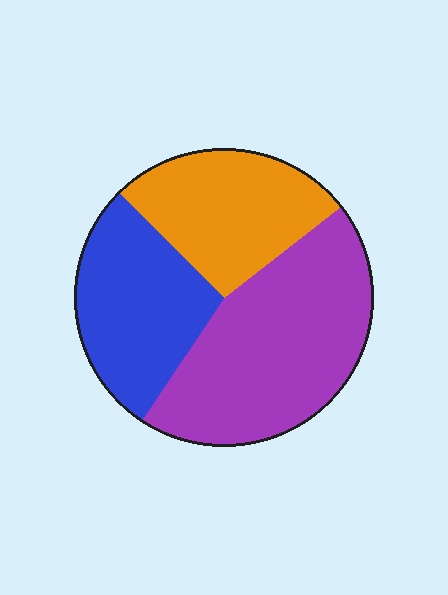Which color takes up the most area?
Purple, at roughly 45%.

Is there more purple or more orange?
Purple.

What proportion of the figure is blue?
Blue takes up about one quarter (1/4) of the figure.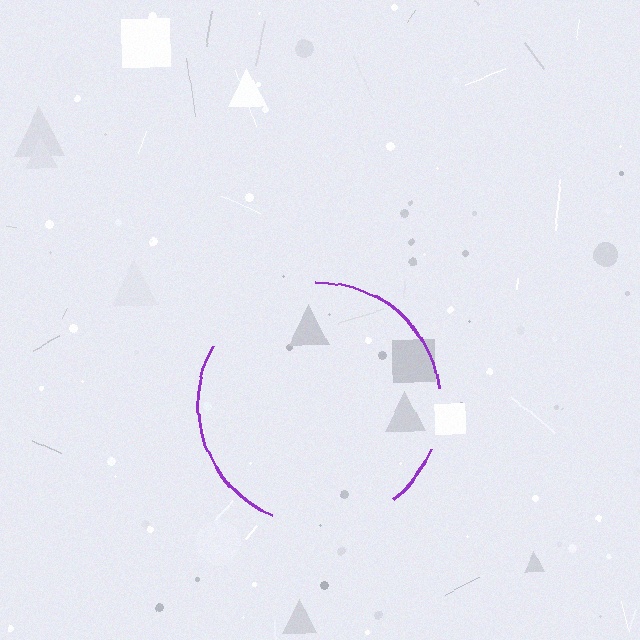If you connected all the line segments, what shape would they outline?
They would outline a circle.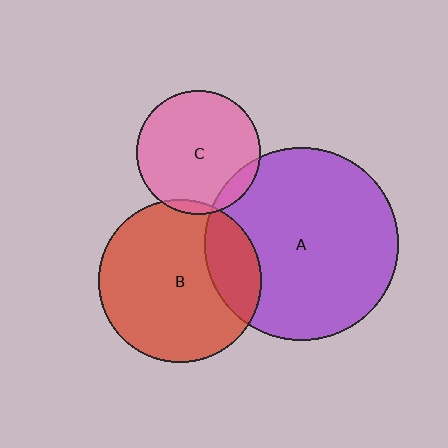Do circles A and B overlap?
Yes.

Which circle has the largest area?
Circle A (purple).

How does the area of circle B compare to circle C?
Approximately 1.7 times.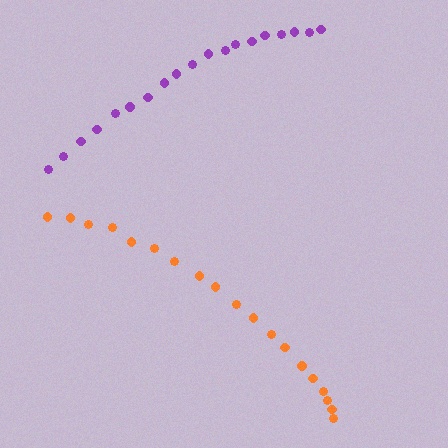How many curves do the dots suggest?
There are 2 distinct paths.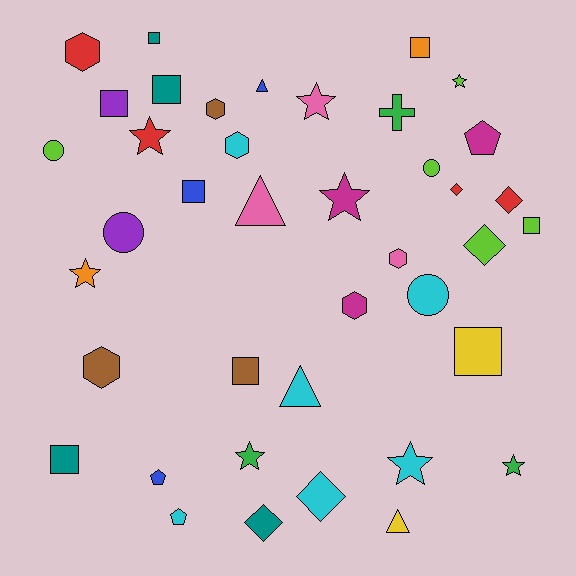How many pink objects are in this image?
There are 3 pink objects.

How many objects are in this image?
There are 40 objects.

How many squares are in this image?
There are 9 squares.